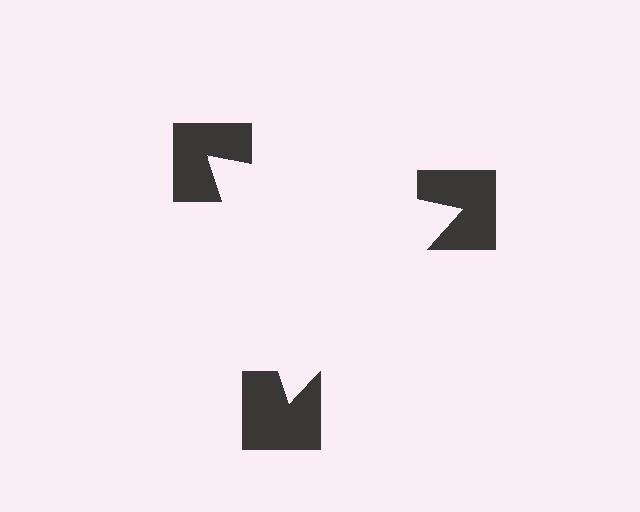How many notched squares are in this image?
There are 3 — one at each vertex of the illusory triangle.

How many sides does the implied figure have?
3 sides.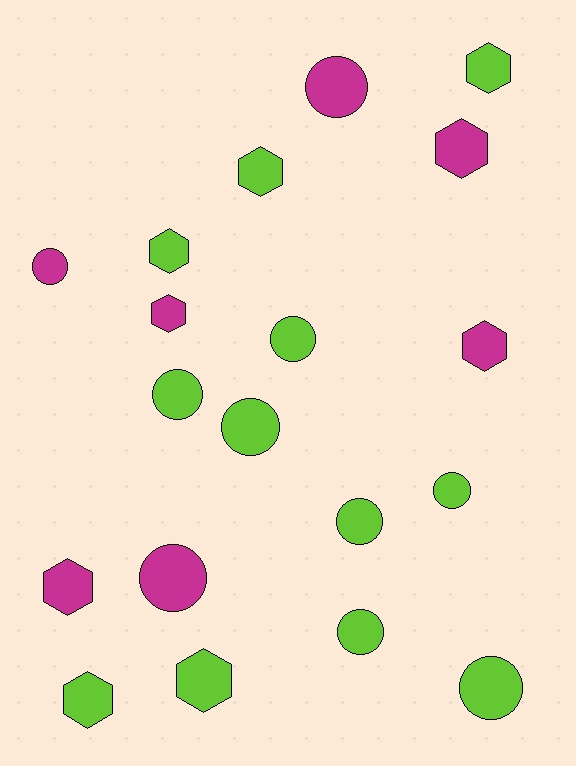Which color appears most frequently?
Lime, with 12 objects.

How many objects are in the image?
There are 19 objects.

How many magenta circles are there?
There are 3 magenta circles.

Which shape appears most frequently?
Circle, with 10 objects.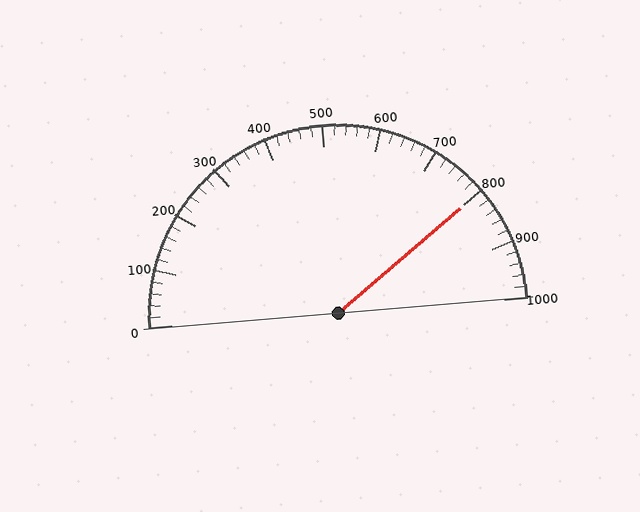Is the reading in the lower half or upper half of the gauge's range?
The reading is in the upper half of the range (0 to 1000).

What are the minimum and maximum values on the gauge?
The gauge ranges from 0 to 1000.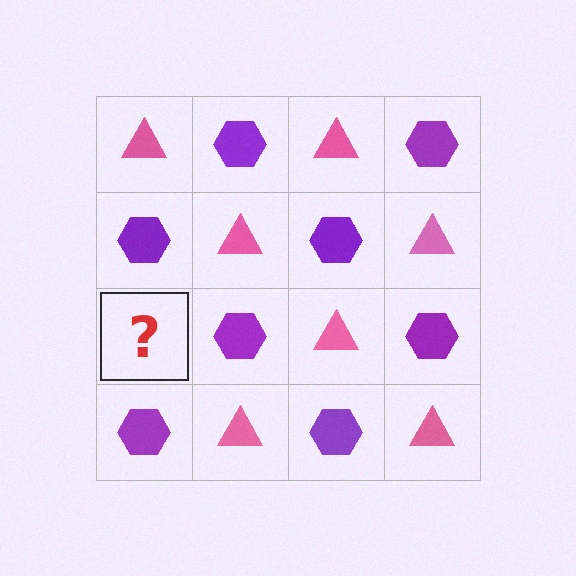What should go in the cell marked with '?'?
The missing cell should contain a pink triangle.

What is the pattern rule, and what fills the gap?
The rule is that it alternates pink triangle and purple hexagon in a checkerboard pattern. The gap should be filled with a pink triangle.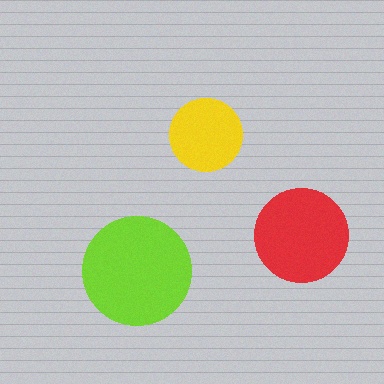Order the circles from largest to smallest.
the lime one, the red one, the yellow one.